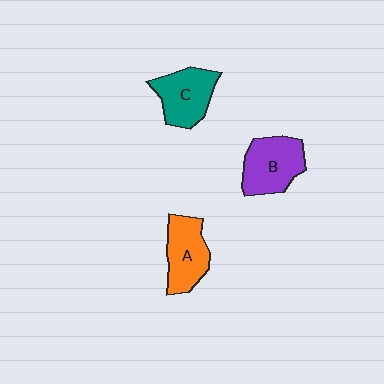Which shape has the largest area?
Shape B (purple).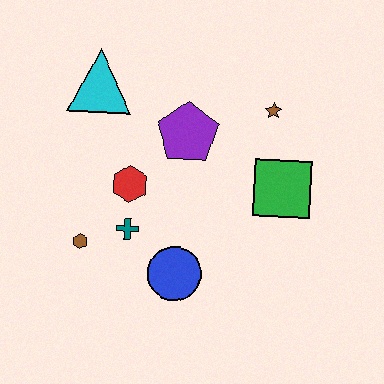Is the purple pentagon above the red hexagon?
Yes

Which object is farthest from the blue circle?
The cyan triangle is farthest from the blue circle.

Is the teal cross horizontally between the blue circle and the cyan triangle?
Yes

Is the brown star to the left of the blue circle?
No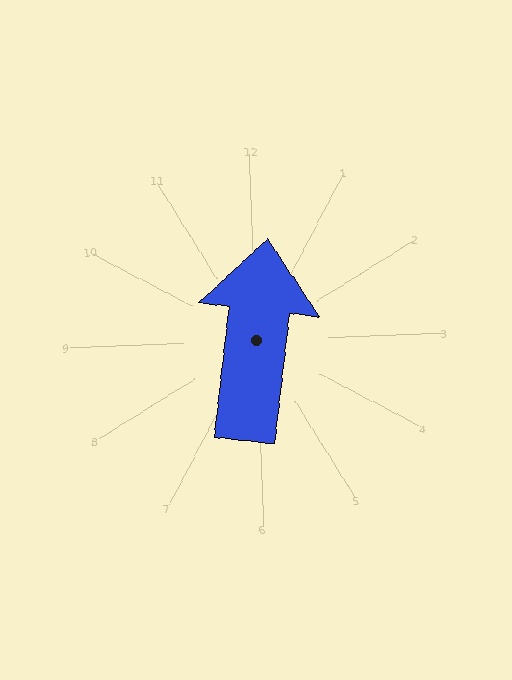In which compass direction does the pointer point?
North.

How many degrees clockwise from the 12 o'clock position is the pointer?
Approximately 9 degrees.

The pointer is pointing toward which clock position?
Roughly 12 o'clock.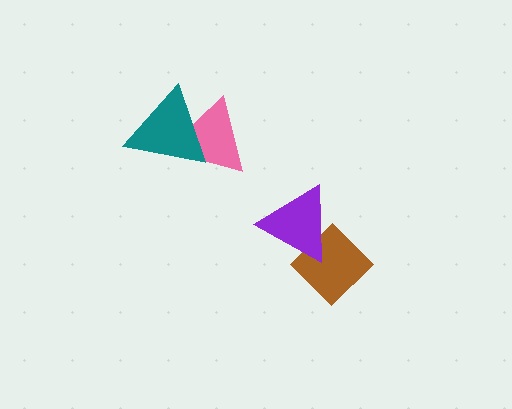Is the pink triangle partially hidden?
Yes, it is partially covered by another shape.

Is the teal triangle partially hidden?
No, no other shape covers it.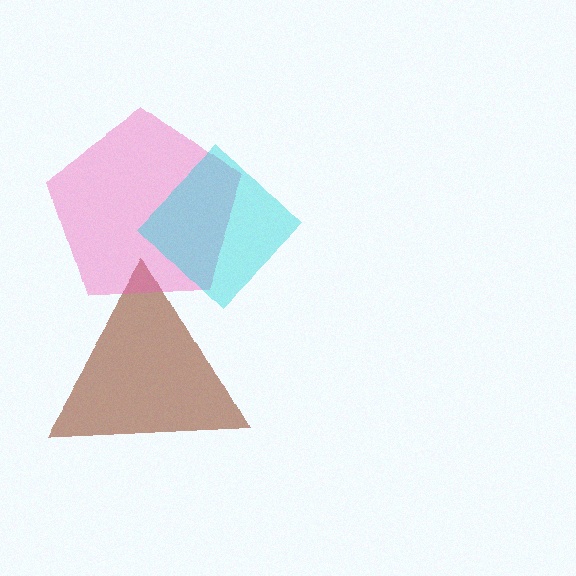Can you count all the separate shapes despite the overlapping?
Yes, there are 3 separate shapes.